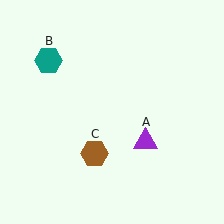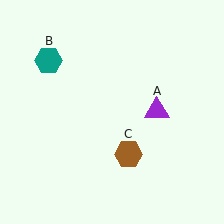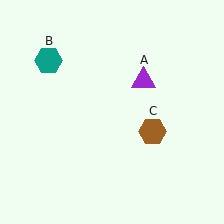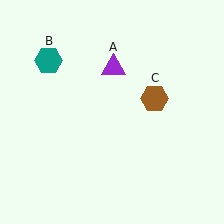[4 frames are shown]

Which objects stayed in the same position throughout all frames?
Teal hexagon (object B) remained stationary.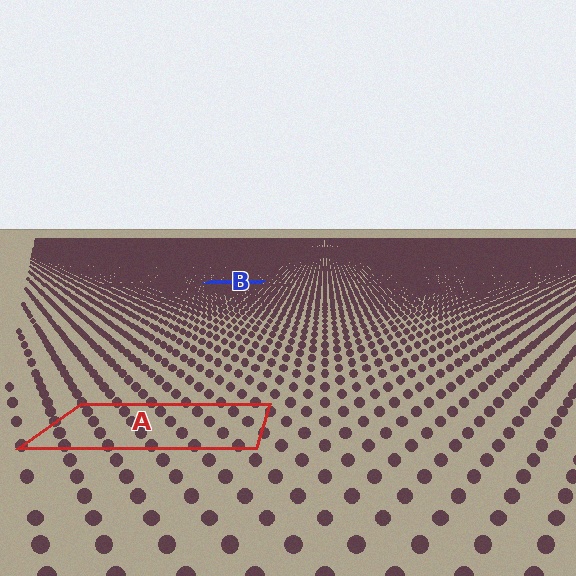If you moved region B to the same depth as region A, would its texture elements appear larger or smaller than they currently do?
They would appear larger. At a closer depth, the same texture elements are projected at a bigger on-screen size.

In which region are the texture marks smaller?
The texture marks are smaller in region B, because it is farther away.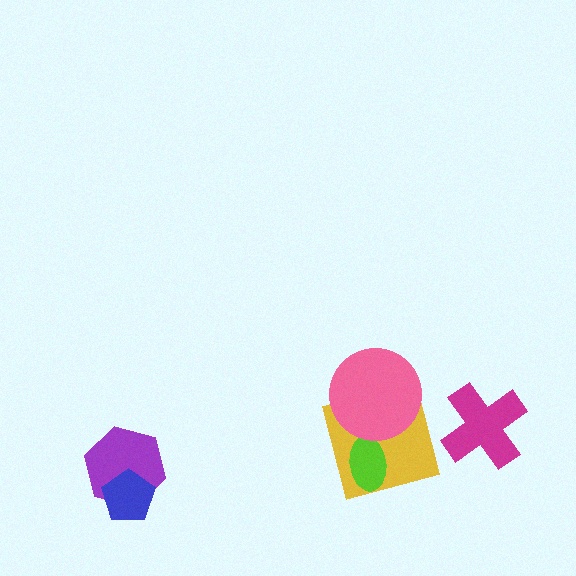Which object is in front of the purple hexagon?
The blue pentagon is in front of the purple hexagon.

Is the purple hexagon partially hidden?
Yes, it is partially covered by another shape.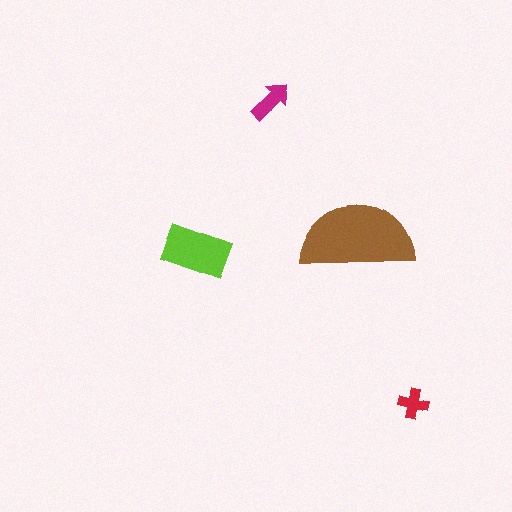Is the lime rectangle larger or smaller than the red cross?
Larger.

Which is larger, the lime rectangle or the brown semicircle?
The brown semicircle.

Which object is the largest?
The brown semicircle.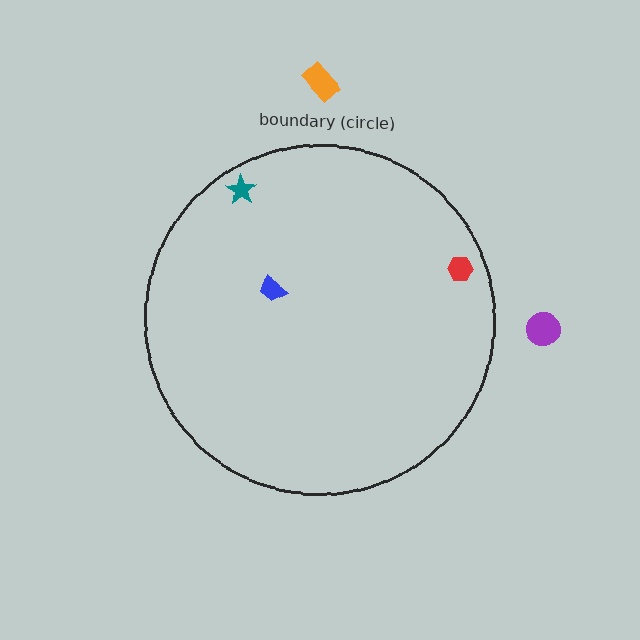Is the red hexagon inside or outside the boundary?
Inside.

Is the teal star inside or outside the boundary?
Inside.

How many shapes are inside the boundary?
3 inside, 2 outside.